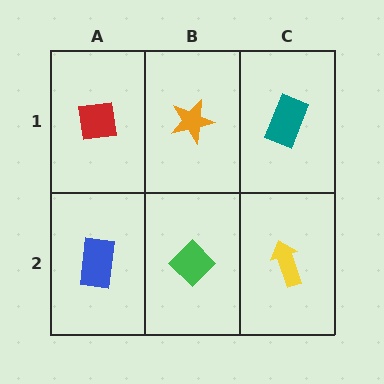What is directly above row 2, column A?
A red square.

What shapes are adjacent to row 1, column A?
A blue rectangle (row 2, column A), an orange star (row 1, column B).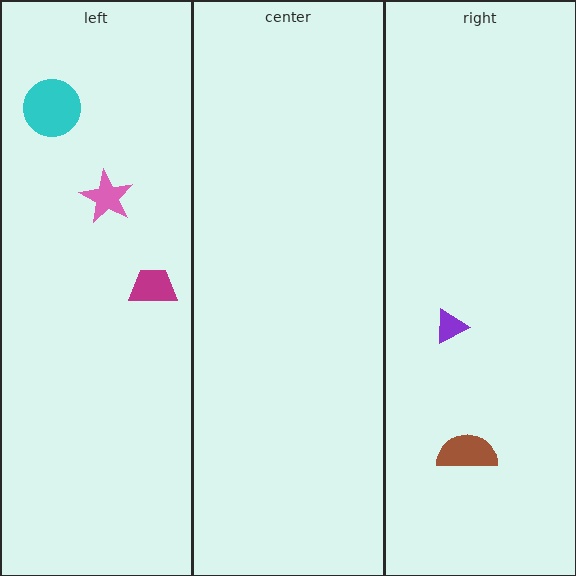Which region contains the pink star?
The left region.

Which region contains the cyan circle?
The left region.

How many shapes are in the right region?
2.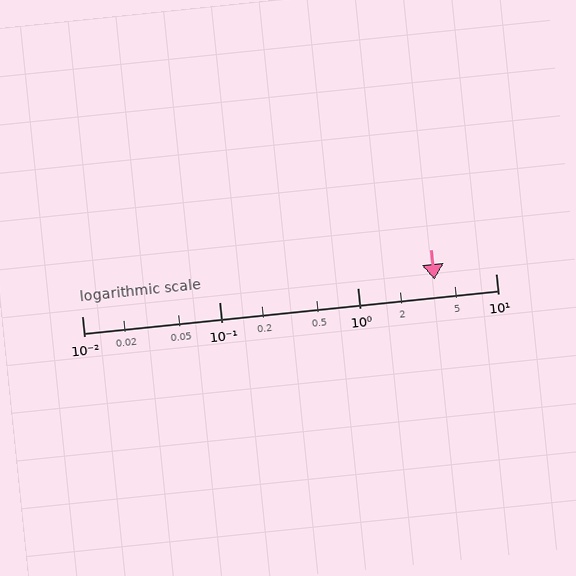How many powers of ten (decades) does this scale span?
The scale spans 3 decades, from 0.01 to 10.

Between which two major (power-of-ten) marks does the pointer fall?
The pointer is between 1 and 10.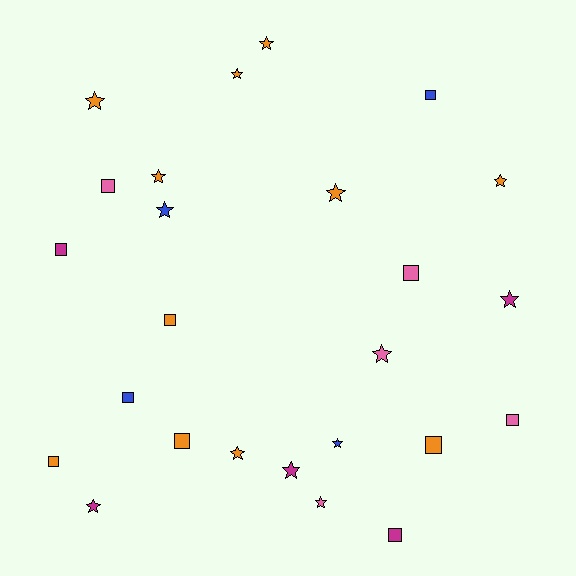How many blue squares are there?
There are 2 blue squares.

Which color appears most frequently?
Orange, with 11 objects.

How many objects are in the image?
There are 25 objects.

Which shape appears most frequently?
Star, with 14 objects.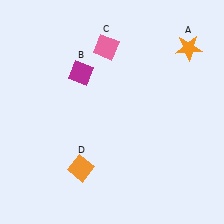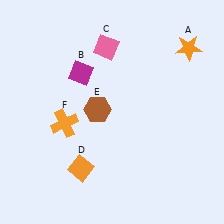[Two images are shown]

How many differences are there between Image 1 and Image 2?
There are 2 differences between the two images.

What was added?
A brown hexagon (E), an orange cross (F) were added in Image 2.